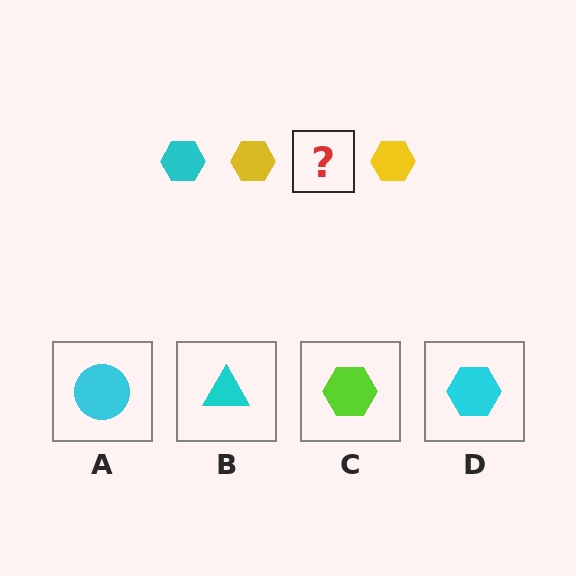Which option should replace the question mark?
Option D.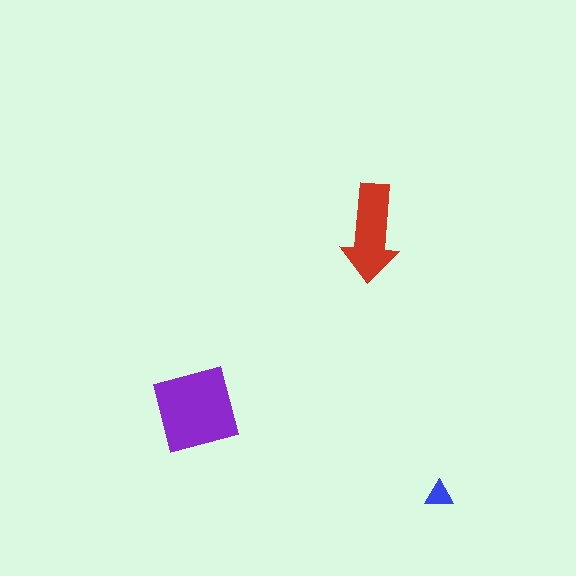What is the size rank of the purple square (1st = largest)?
1st.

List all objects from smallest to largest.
The blue triangle, the red arrow, the purple square.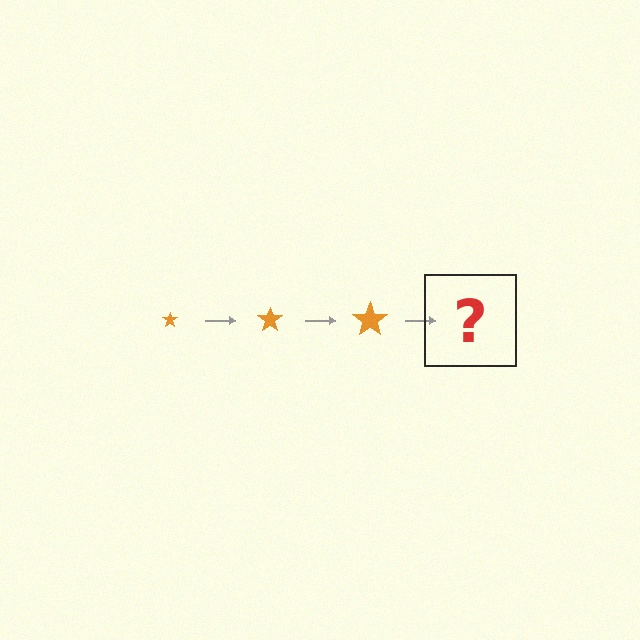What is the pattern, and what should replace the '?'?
The pattern is that the star gets progressively larger each step. The '?' should be an orange star, larger than the previous one.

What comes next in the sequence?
The next element should be an orange star, larger than the previous one.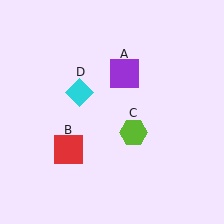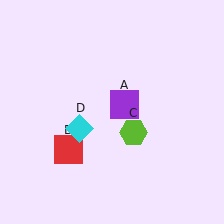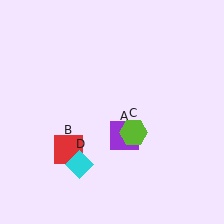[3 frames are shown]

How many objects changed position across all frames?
2 objects changed position: purple square (object A), cyan diamond (object D).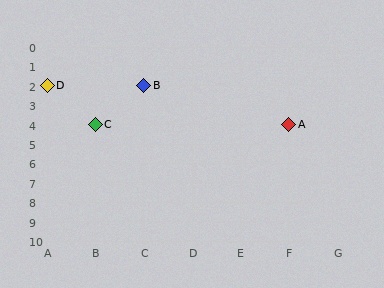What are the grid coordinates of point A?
Point A is at grid coordinates (F, 4).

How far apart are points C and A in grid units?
Points C and A are 4 columns apart.